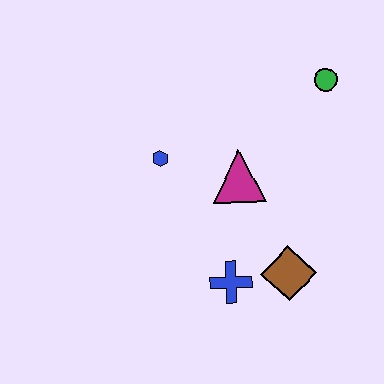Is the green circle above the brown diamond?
Yes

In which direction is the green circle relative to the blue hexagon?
The green circle is to the right of the blue hexagon.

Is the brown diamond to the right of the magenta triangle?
Yes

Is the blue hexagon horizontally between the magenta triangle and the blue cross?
No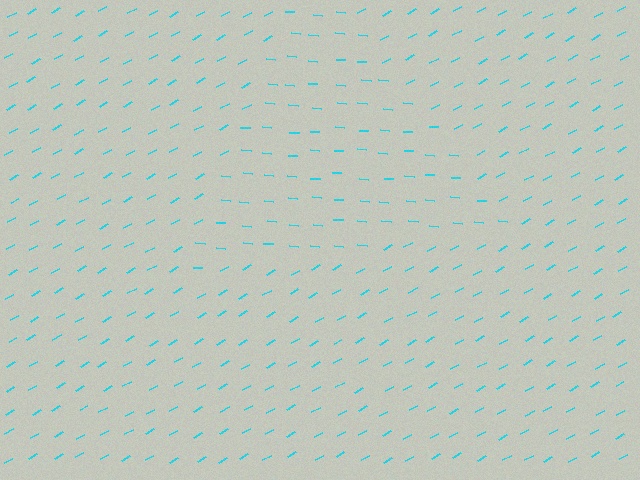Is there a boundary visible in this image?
Yes, there is a texture boundary formed by a change in line orientation.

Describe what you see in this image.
The image is filled with small cyan line segments. A triangle region in the image has lines oriented differently from the surrounding lines, creating a visible texture boundary.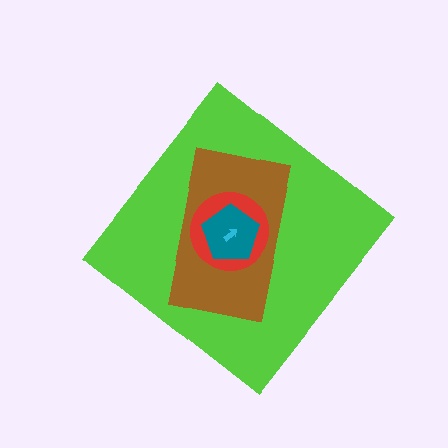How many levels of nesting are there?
5.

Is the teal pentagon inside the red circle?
Yes.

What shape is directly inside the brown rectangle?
The red circle.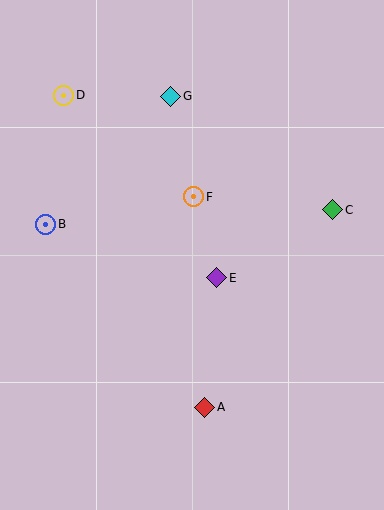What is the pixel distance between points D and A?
The distance between D and A is 342 pixels.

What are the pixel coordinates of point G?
Point G is at (171, 96).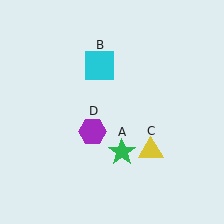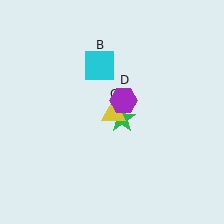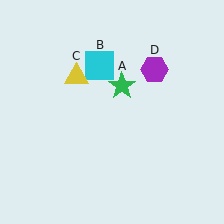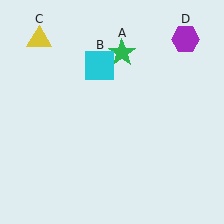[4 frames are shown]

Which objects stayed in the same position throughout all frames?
Cyan square (object B) remained stationary.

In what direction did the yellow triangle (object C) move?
The yellow triangle (object C) moved up and to the left.